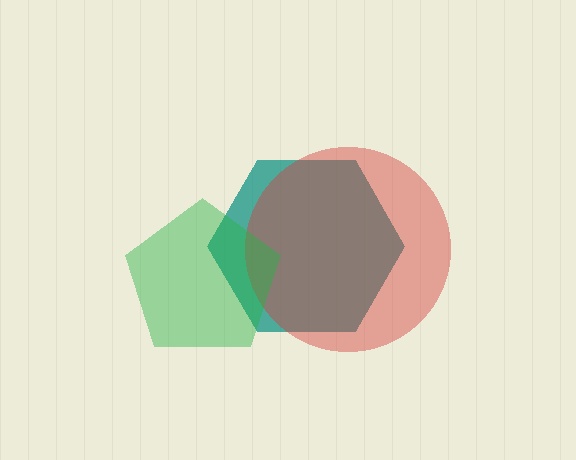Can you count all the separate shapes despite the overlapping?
Yes, there are 3 separate shapes.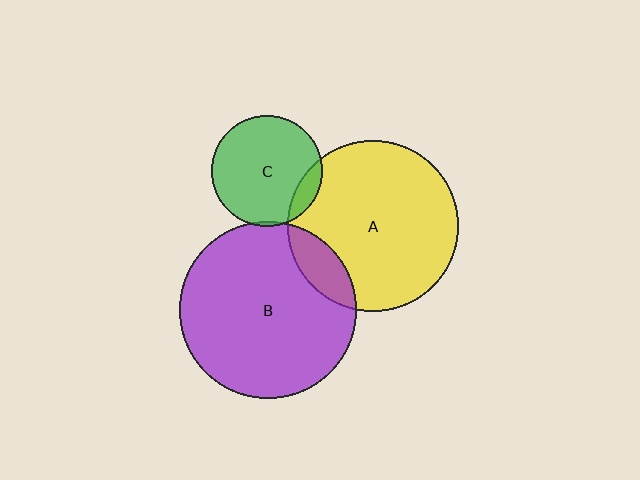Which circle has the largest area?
Circle B (purple).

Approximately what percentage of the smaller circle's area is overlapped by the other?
Approximately 10%.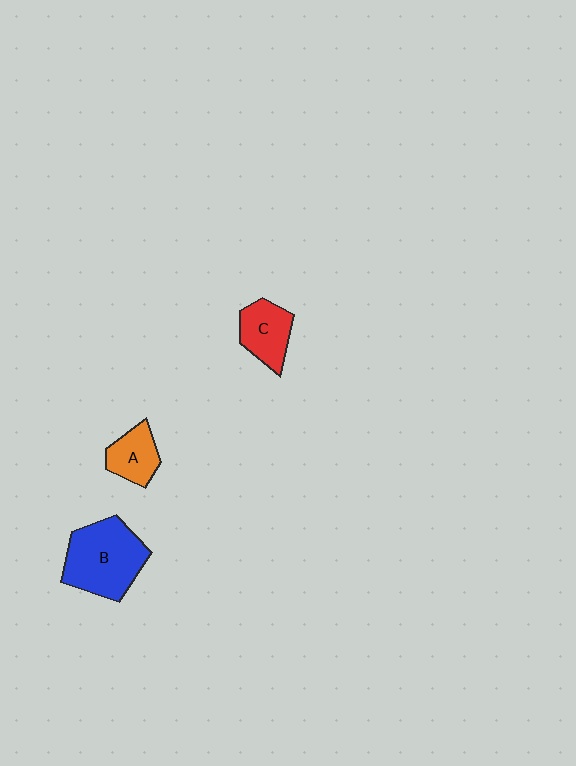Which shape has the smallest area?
Shape A (orange).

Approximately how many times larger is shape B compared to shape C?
Approximately 1.8 times.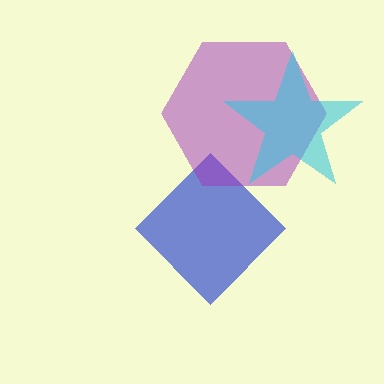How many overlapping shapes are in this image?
There are 3 overlapping shapes in the image.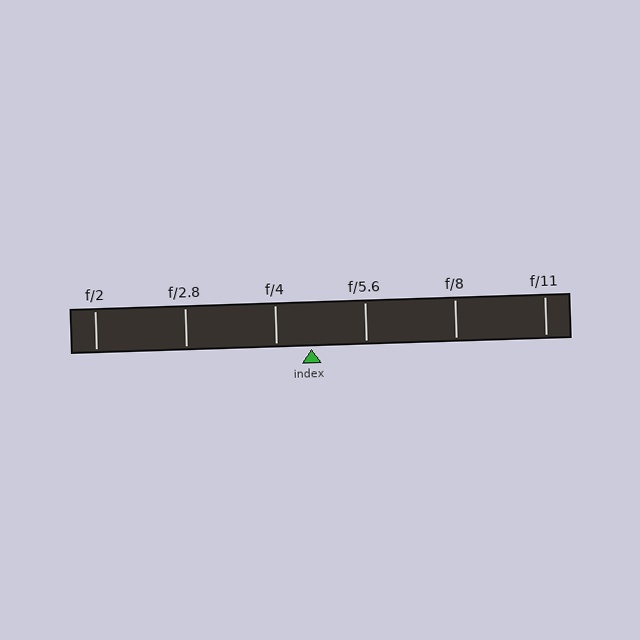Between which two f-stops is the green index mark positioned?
The index mark is between f/4 and f/5.6.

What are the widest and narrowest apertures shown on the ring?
The widest aperture shown is f/2 and the narrowest is f/11.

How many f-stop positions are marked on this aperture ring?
There are 6 f-stop positions marked.